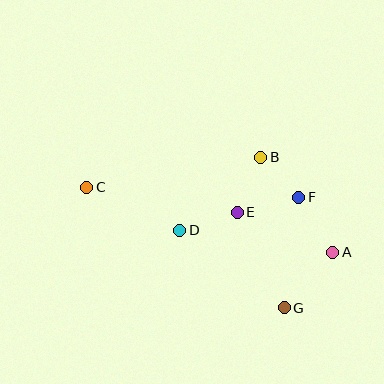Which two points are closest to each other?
Points B and F are closest to each other.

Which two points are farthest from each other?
Points A and C are farthest from each other.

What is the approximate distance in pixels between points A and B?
The distance between A and B is approximately 119 pixels.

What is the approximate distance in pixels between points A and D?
The distance between A and D is approximately 154 pixels.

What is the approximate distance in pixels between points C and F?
The distance between C and F is approximately 212 pixels.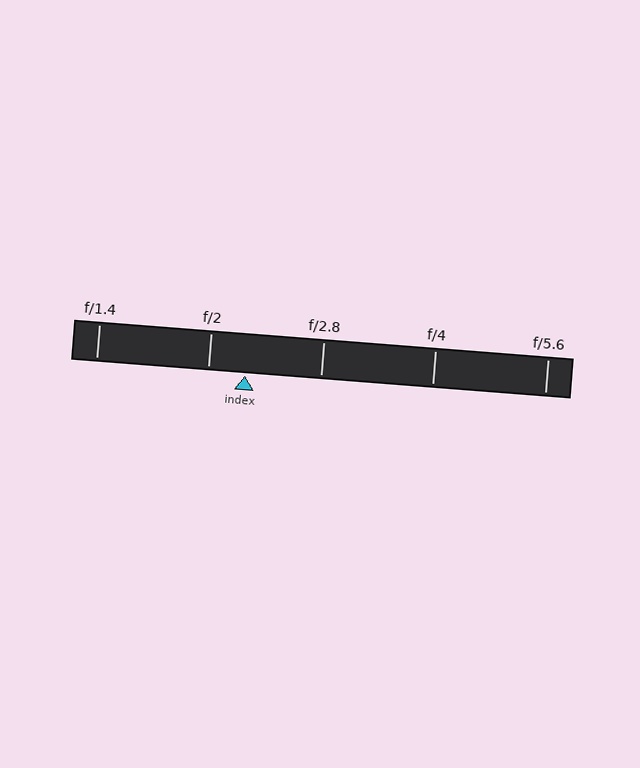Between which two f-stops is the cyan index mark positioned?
The index mark is between f/2 and f/2.8.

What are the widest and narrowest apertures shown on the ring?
The widest aperture shown is f/1.4 and the narrowest is f/5.6.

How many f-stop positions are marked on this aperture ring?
There are 5 f-stop positions marked.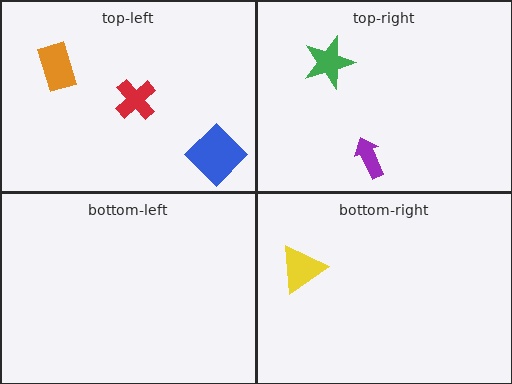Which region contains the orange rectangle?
The top-left region.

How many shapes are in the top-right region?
2.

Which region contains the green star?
The top-right region.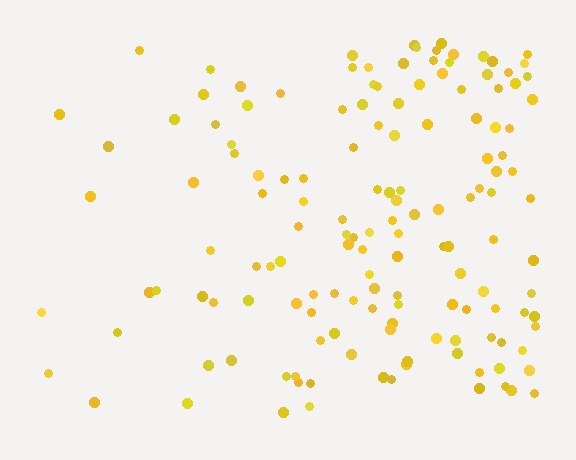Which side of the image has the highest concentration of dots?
The right.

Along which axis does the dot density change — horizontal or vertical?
Horizontal.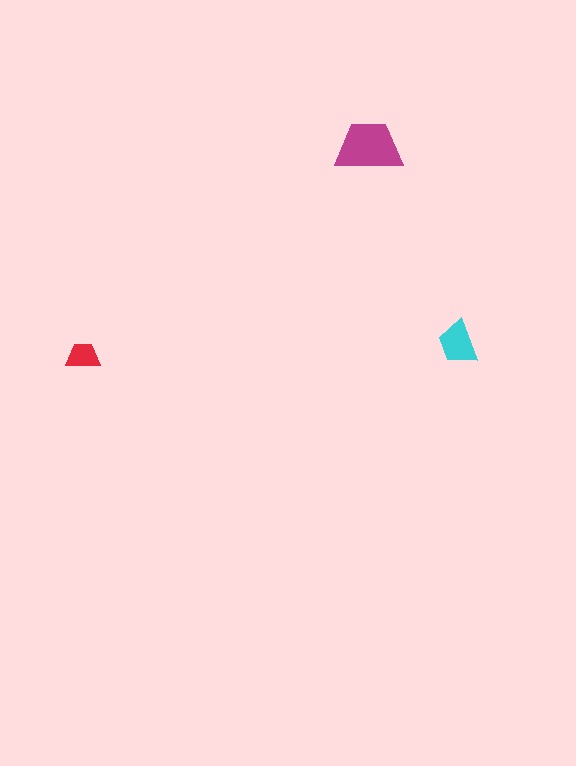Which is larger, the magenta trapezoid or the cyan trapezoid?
The magenta one.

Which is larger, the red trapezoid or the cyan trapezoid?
The cyan one.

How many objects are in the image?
There are 3 objects in the image.